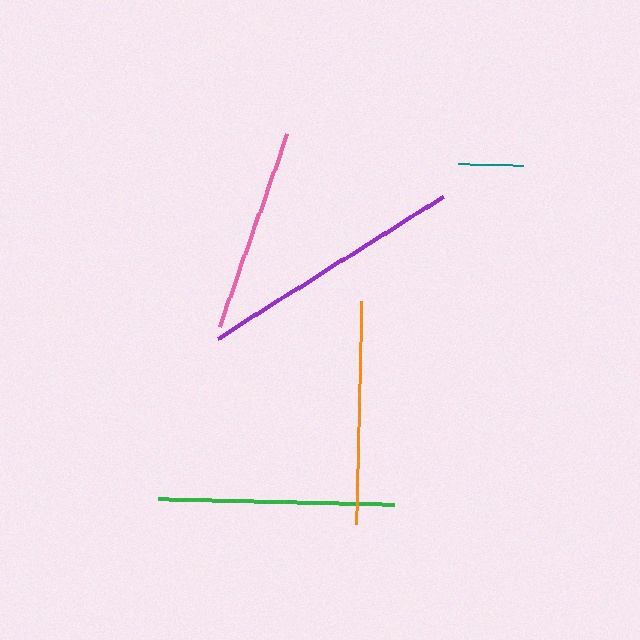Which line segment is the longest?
The purple line is the longest at approximately 267 pixels.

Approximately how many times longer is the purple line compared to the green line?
The purple line is approximately 1.1 times the length of the green line.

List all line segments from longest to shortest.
From longest to shortest: purple, green, orange, pink, teal.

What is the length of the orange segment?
The orange segment is approximately 223 pixels long.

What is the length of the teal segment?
The teal segment is approximately 65 pixels long.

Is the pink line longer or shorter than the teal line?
The pink line is longer than the teal line.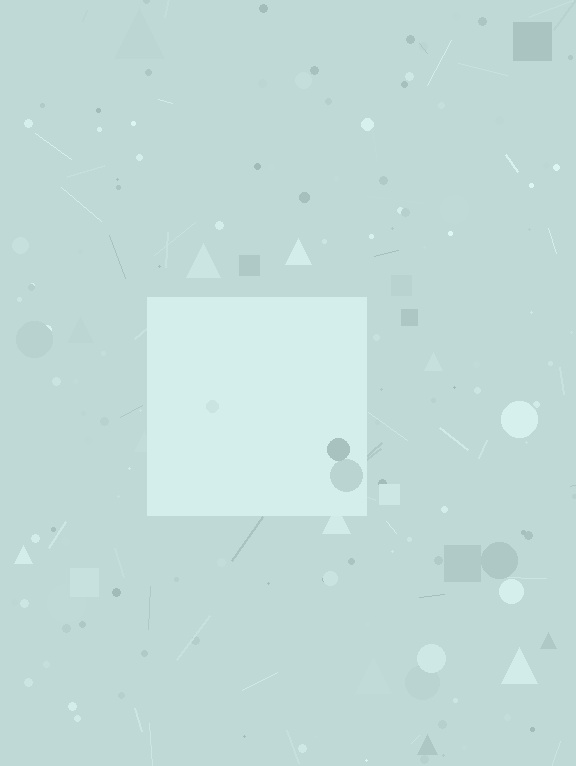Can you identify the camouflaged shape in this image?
The camouflaged shape is a square.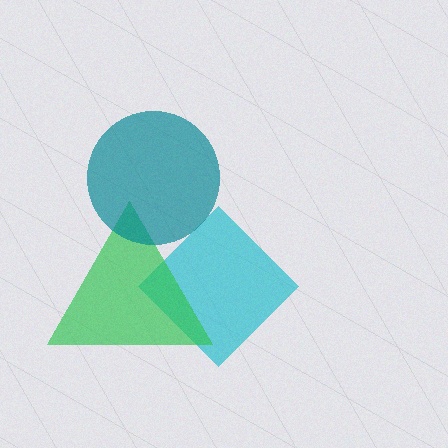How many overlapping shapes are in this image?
There are 3 overlapping shapes in the image.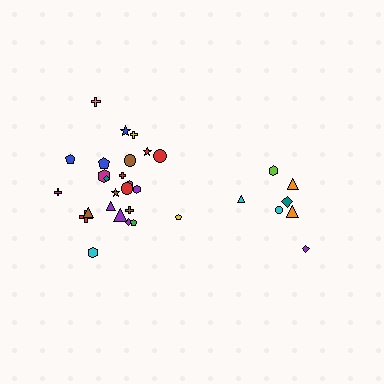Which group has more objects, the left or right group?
The left group.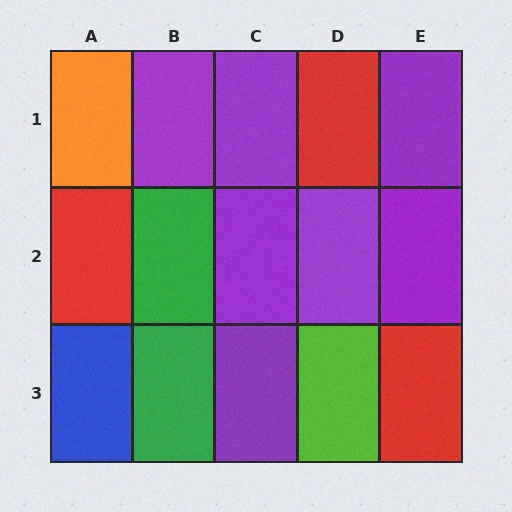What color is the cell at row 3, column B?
Green.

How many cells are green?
2 cells are green.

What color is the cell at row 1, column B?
Purple.